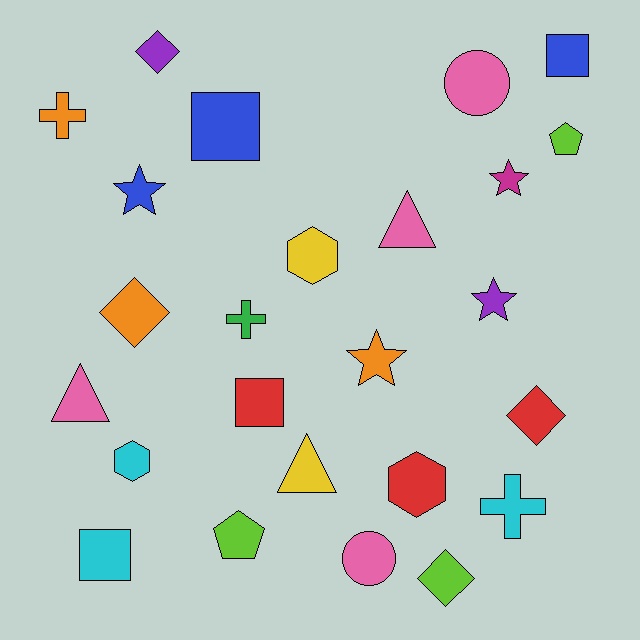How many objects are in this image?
There are 25 objects.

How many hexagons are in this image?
There are 3 hexagons.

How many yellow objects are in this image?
There are 2 yellow objects.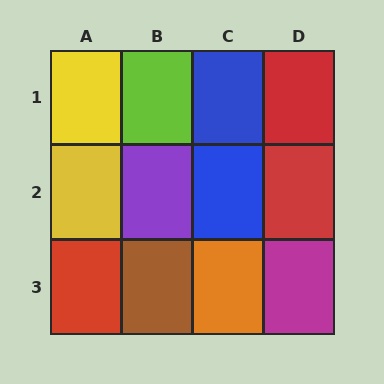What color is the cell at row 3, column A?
Red.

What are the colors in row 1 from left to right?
Yellow, lime, blue, red.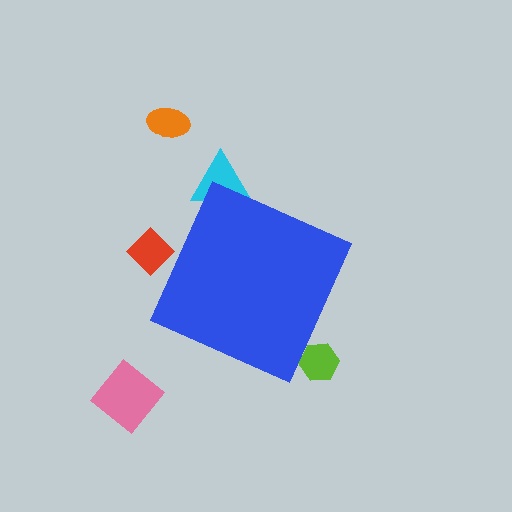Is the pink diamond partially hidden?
No, the pink diamond is fully visible.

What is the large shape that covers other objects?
A blue diamond.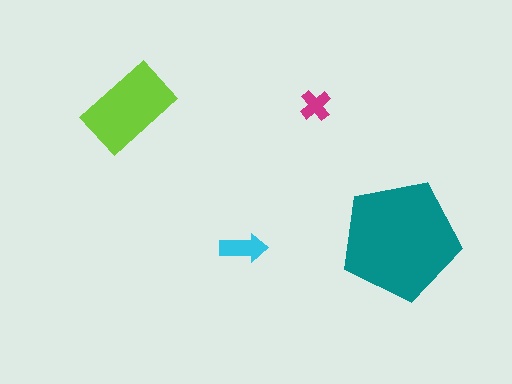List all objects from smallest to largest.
The magenta cross, the cyan arrow, the lime rectangle, the teal pentagon.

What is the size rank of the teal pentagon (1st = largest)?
1st.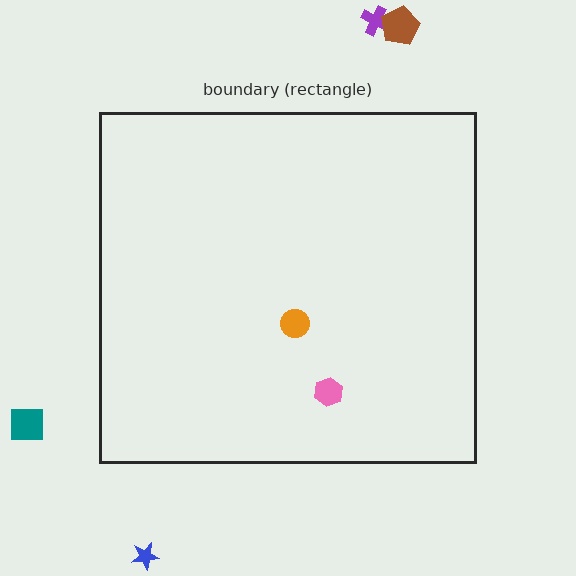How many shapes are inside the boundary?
2 inside, 4 outside.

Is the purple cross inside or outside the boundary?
Outside.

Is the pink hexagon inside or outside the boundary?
Inside.